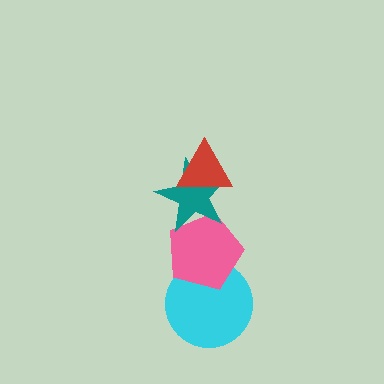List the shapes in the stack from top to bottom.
From top to bottom: the red triangle, the teal star, the pink pentagon, the cyan circle.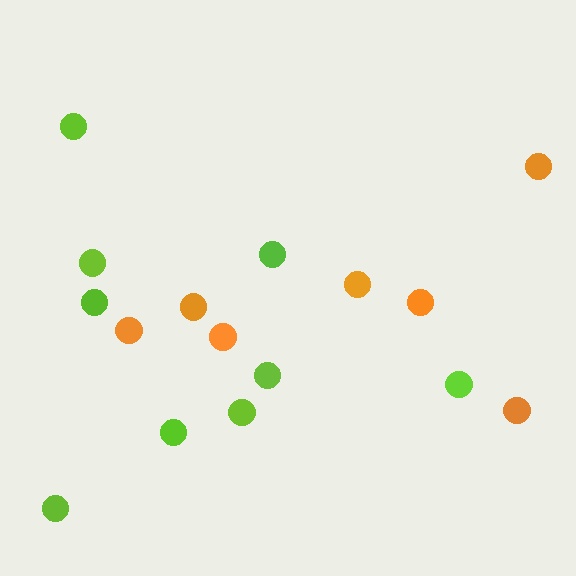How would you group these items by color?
There are 2 groups: one group of lime circles (9) and one group of orange circles (7).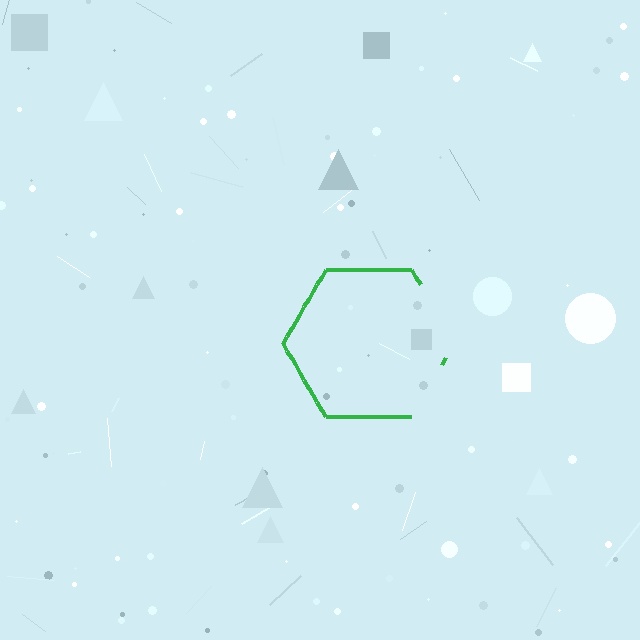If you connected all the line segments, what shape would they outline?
They would outline a hexagon.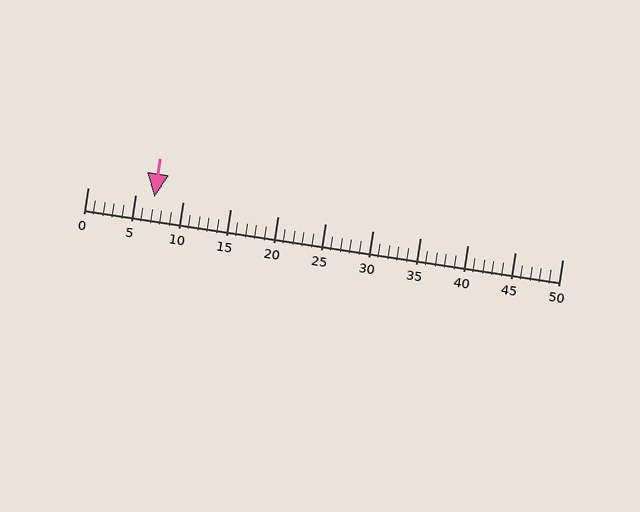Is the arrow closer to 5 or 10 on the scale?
The arrow is closer to 5.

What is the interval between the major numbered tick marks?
The major tick marks are spaced 5 units apart.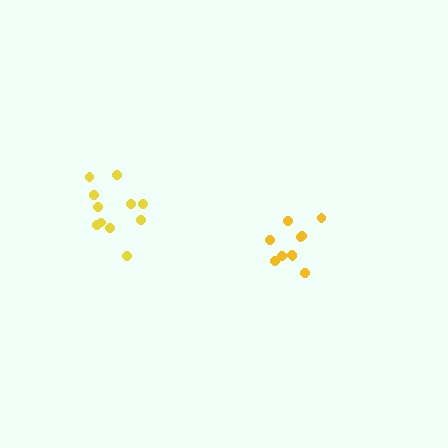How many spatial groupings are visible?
There are 2 spatial groupings.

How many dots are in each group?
Group 1: 10 dots, Group 2: 11 dots (21 total).